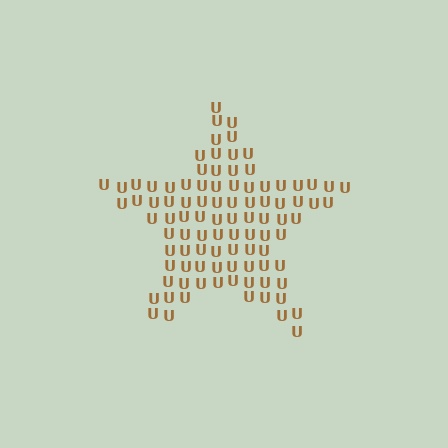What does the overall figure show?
The overall figure shows a star.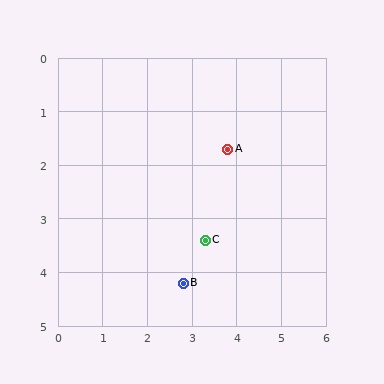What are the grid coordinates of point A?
Point A is at approximately (3.8, 1.7).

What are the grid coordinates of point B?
Point B is at approximately (2.8, 4.2).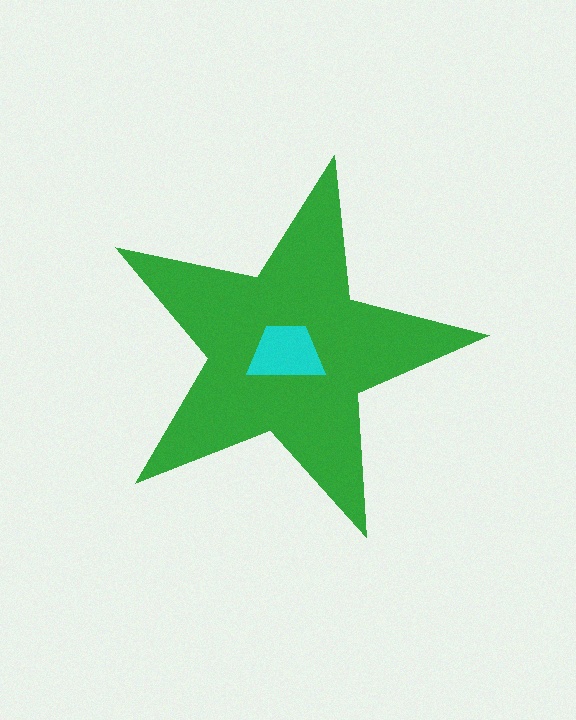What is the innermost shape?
The cyan trapezoid.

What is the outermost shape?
The green star.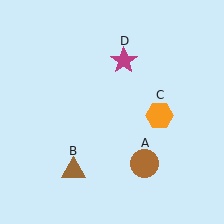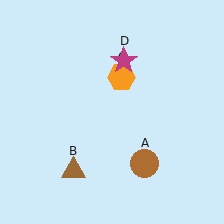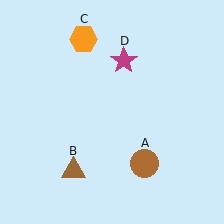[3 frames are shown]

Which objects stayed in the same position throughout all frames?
Brown circle (object A) and brown triangle (object B) and magenta star (object D) remained stationary.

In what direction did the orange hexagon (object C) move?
The orange hexagon (object C) moved up and to the left.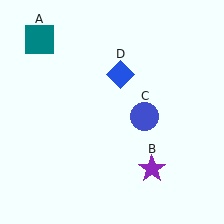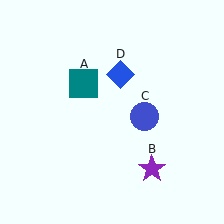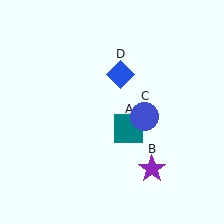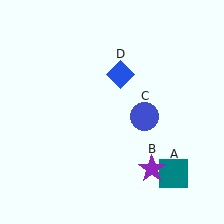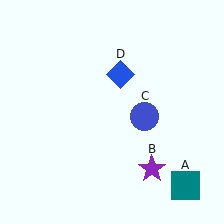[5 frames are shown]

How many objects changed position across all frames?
1 object changed position: teal square (object A).